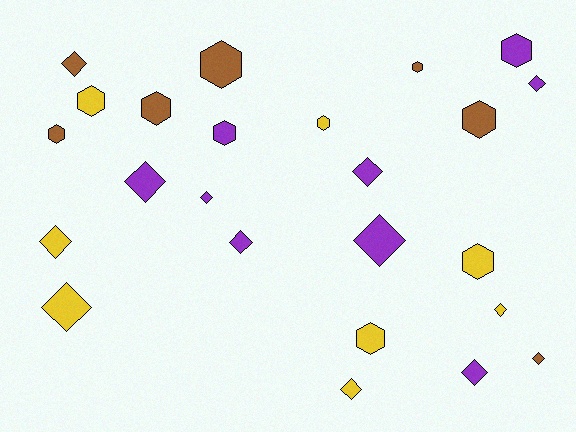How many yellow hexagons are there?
There are 4 yellow hexagons.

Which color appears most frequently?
Purple, with 9 objects.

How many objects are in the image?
There are 24 objects.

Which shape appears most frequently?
Diamond, with 13 objects.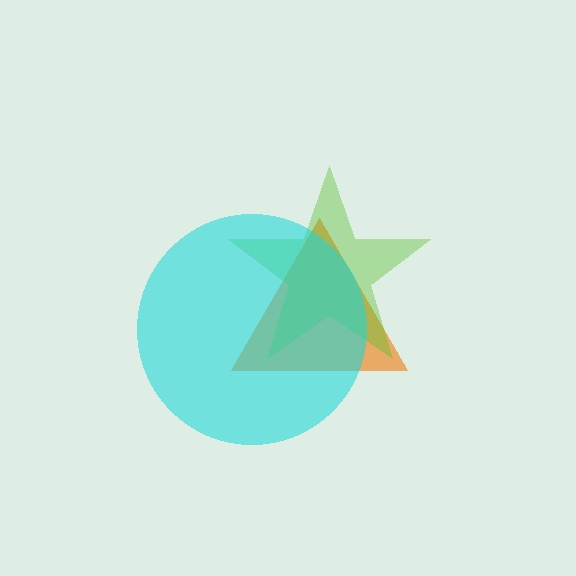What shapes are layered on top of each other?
The layered shapes are: an orange triangle, a lime star, a cyan circle.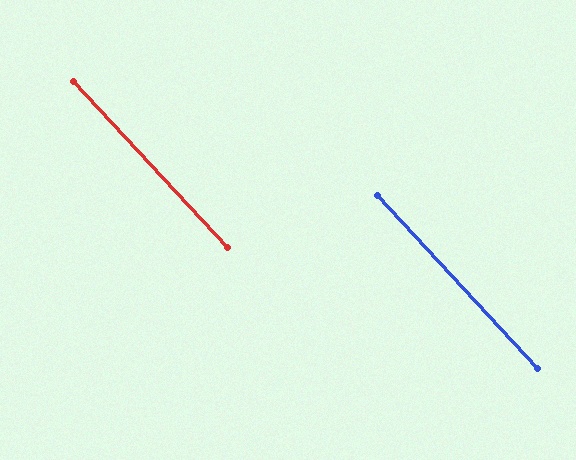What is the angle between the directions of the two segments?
Approximately 0 degrees.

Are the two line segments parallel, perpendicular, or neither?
Parallel — their directions differ by only 0.0°.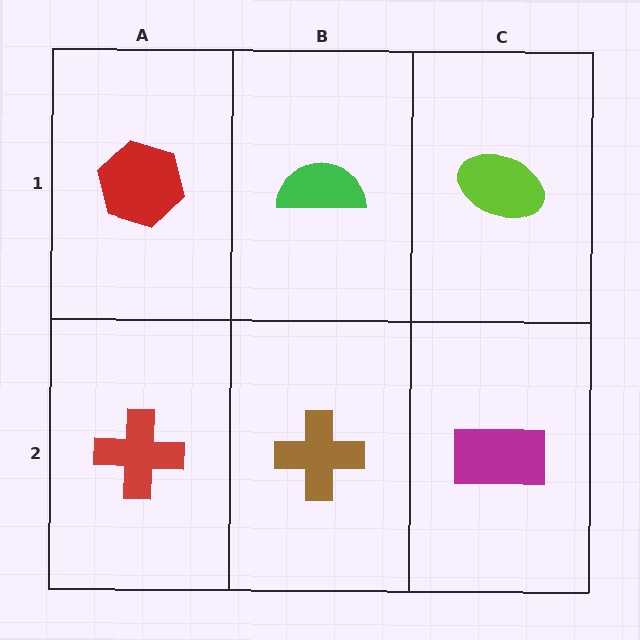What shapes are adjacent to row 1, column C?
A magenta rectangle (row 2, column C), a green semicircle (row 1, column B).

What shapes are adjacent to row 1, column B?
A brown cross (row 2, column B), a red hexagon (row 1, column A), a lime ellipse (row 1, column C).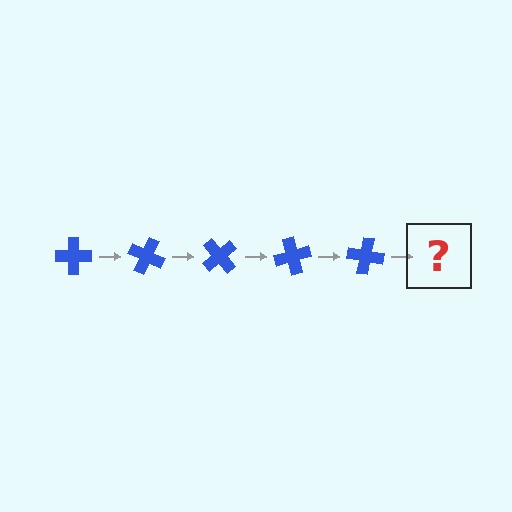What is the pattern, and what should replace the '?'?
The pattern is that the cross rotates 25 degrees each step. The '?' should be a blue cross rotated 125 degrees.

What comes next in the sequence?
The next element should be a blue cross rotated 125 degrees.